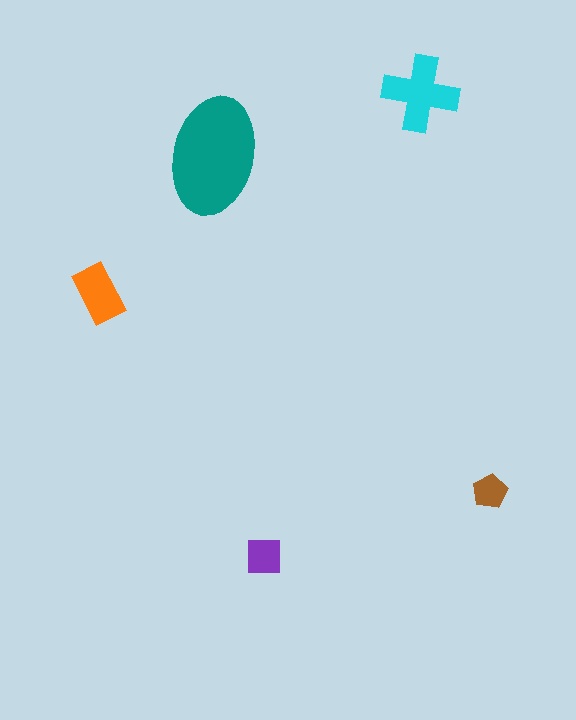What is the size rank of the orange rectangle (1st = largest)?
3rd.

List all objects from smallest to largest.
The brown pentagon, the purple square, the orange rectangle, the cyan cross, the teal ellipse.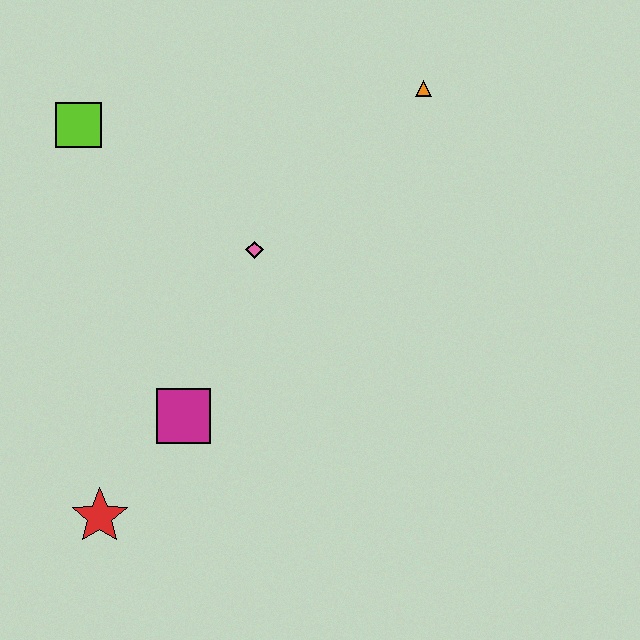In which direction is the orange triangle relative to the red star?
The orange triangle is above the red star.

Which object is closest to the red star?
The magenta square is closest to the red star.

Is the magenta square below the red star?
No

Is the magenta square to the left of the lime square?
No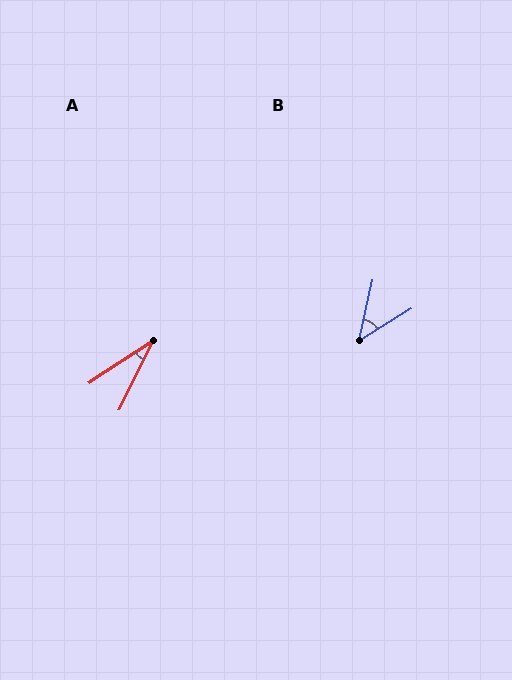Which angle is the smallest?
A, at approximately 30 degrees.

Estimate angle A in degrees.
Approximately 30 degrees.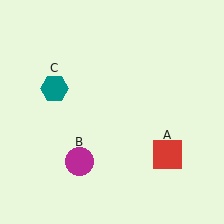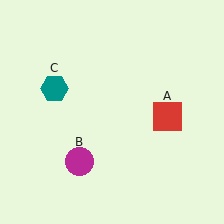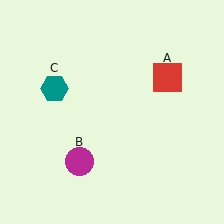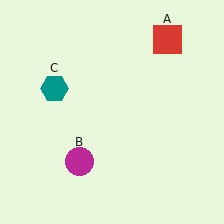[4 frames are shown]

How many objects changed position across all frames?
1 object changed position: red square (object A).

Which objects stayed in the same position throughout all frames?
Magenta circle (object B) and teal hexagon (object C) remained stationary.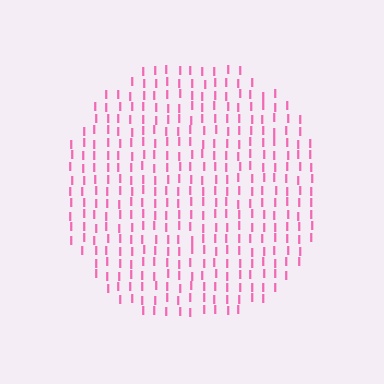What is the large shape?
The large shape is a circle.